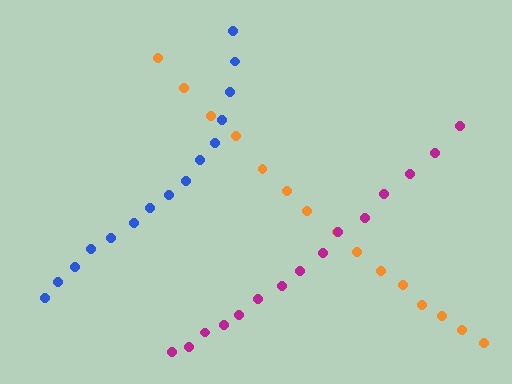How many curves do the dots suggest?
There are 3 distinct paths.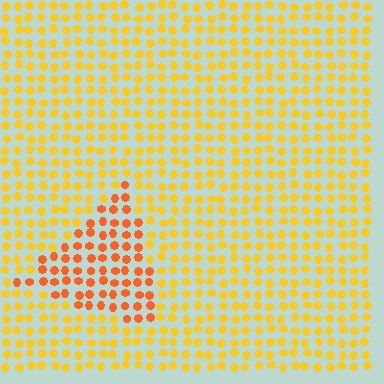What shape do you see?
I see a triangle.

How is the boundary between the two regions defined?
The boundary is defined purely by a slight shift in hue (about 31 degrees). Spacing, size, and orientation are identical on both sides.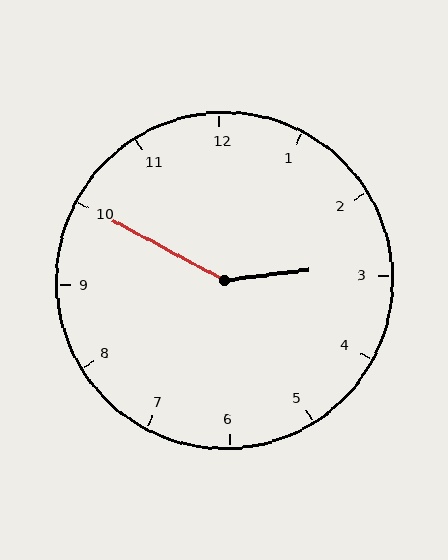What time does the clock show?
2:50.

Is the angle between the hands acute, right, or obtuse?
It is obtuse.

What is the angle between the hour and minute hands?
Approximately 145 degrees.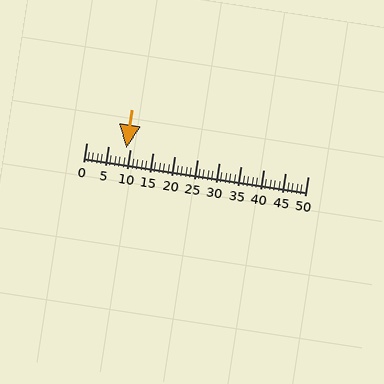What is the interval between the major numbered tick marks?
The major tick marks are spaced 5 units apart.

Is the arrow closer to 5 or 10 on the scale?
The arrow is closer to 10.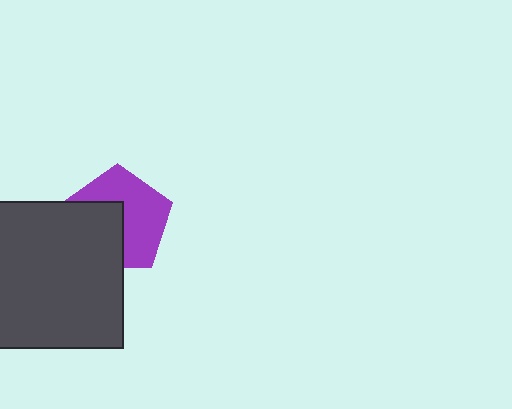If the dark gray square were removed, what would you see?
You would see the complete purple pentagon.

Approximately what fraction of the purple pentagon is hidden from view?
Roughly 42% of the purple pentagon is hidden behind the dark gray square.